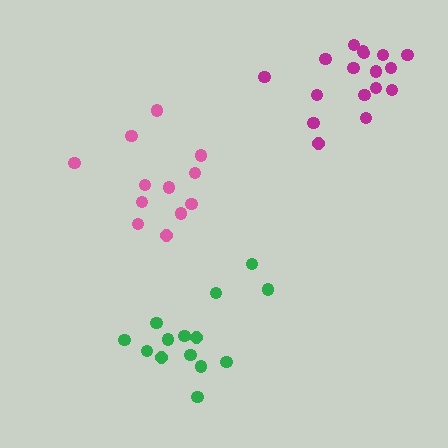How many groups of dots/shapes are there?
There are 3 groups.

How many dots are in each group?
Group 1: 12 dots, Group 2: 14 dots, Group 3: 17 dots (43 total).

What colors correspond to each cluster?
The clusters are colored: pink, green, magenta.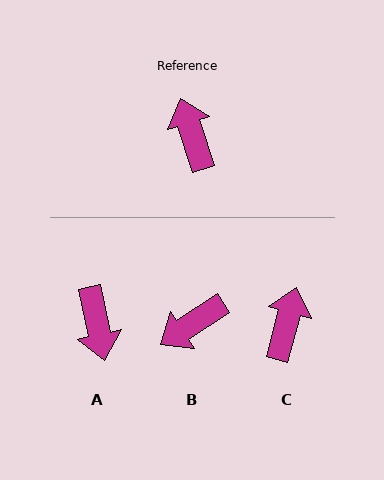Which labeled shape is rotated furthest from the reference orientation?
A, about 174 degrees away.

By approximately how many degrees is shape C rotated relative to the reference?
Approximately 33 degrees clockwise.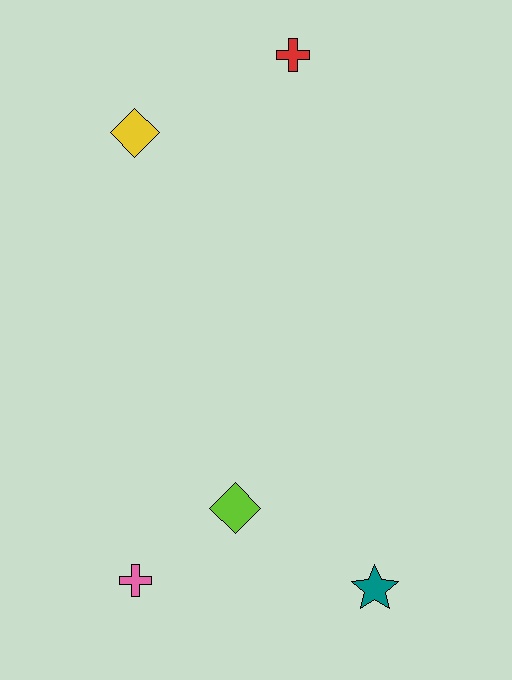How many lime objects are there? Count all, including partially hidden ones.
There is 1 lime object.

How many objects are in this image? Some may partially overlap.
There are 5 objects.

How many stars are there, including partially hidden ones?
There is 1 star.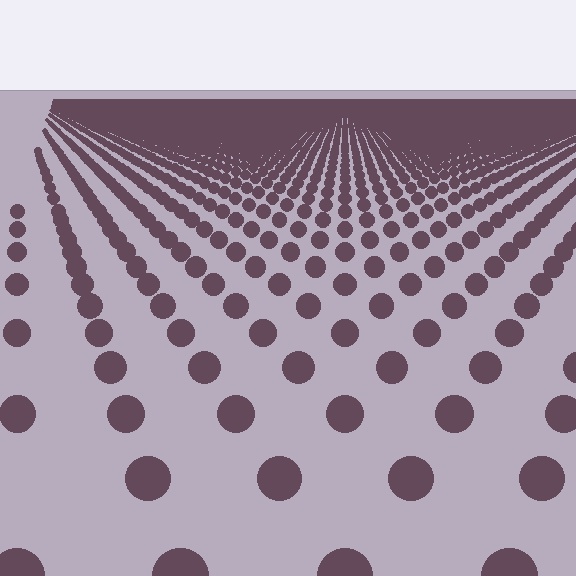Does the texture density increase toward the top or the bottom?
Density increases toward the top.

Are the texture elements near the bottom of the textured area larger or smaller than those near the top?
Larger. Near the bottom, elements are closer to the viewer and appear at a bigger on-screen size.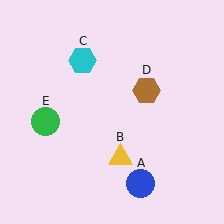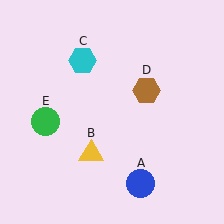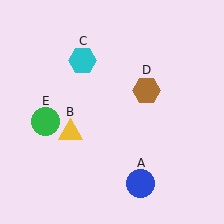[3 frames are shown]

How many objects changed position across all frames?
1 object changed position: yellow triangle (object B).